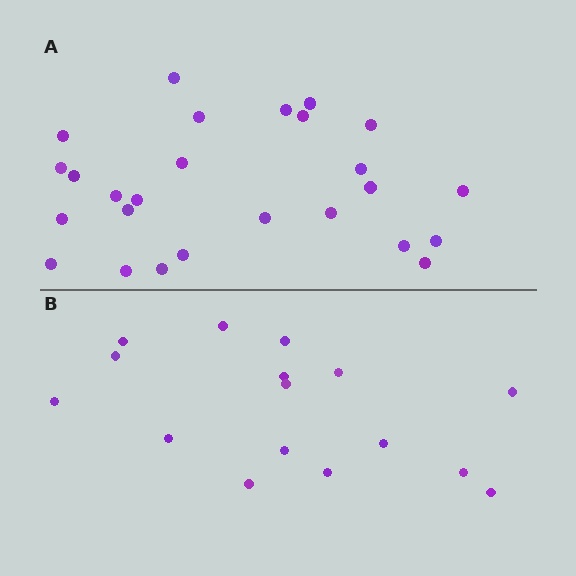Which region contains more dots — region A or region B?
Region A (the top region) has more dots.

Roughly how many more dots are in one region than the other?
Region A has roughly 10 or so more dots than region B.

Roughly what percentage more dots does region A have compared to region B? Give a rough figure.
About 60% more.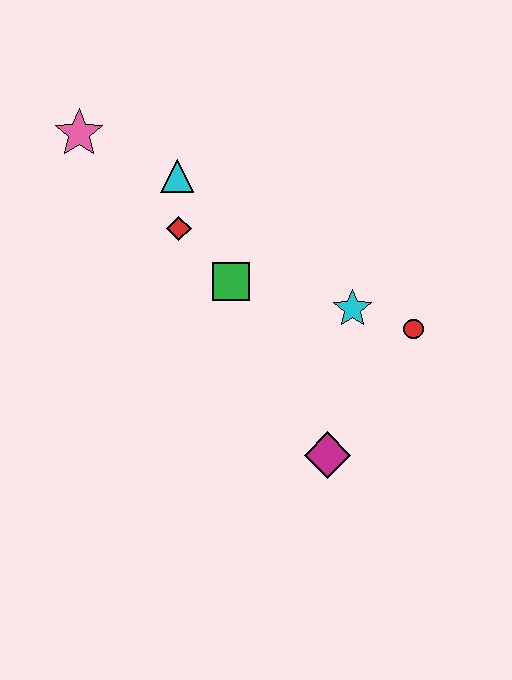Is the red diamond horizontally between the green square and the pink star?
Yes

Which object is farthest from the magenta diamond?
The pink star is farthest from the magenta diamond.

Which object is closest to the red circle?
The cyan star is closest to the red circle.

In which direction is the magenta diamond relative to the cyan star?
The magenta diamond is below the cyan star.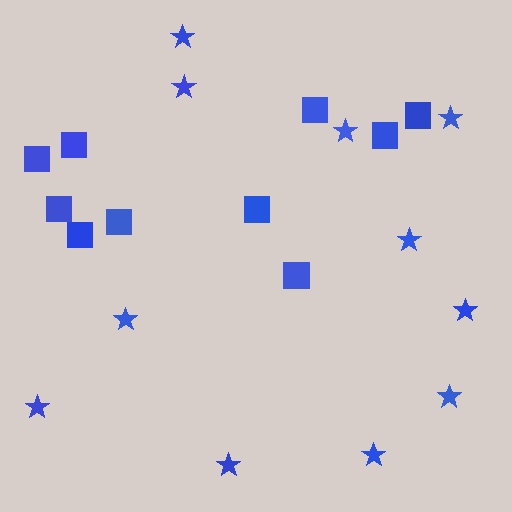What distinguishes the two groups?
There are 2 groups: one group of stars (11) and one group of squares (10).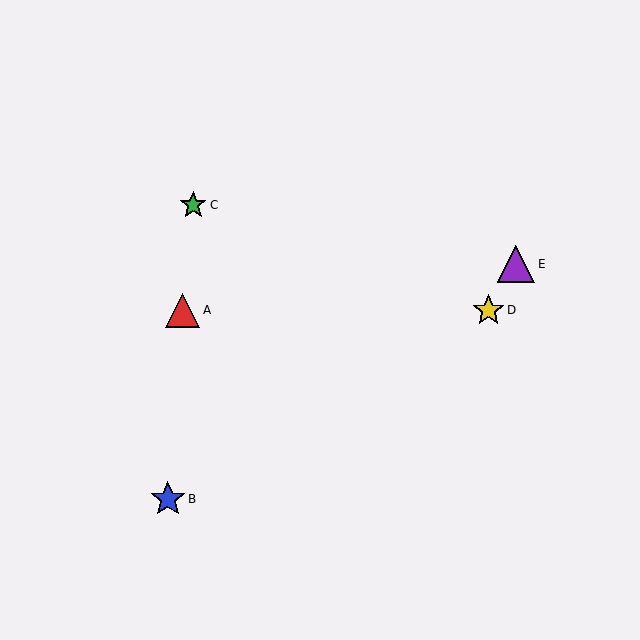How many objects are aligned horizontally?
2 objects (A, D) are aligned horizontally.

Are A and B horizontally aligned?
No, A is at y≈310 and B is at y≈499.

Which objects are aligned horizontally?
Objects A, D are aligned horizontally.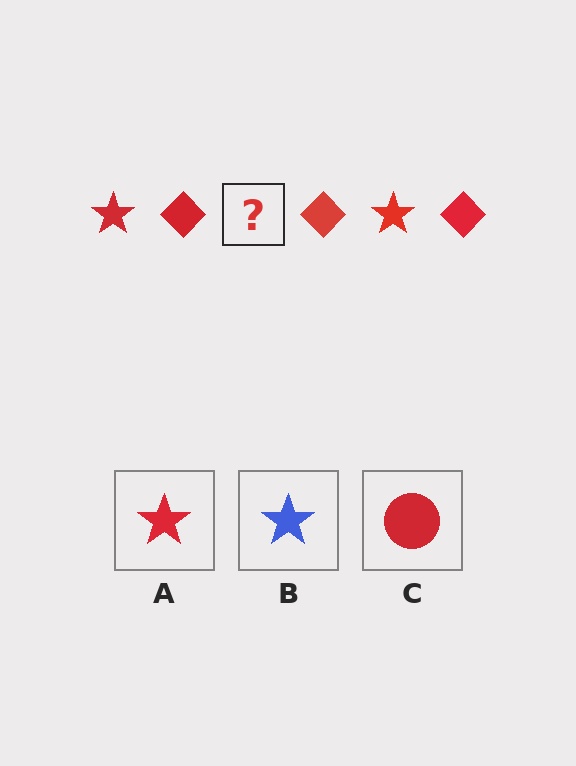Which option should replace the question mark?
Option A.